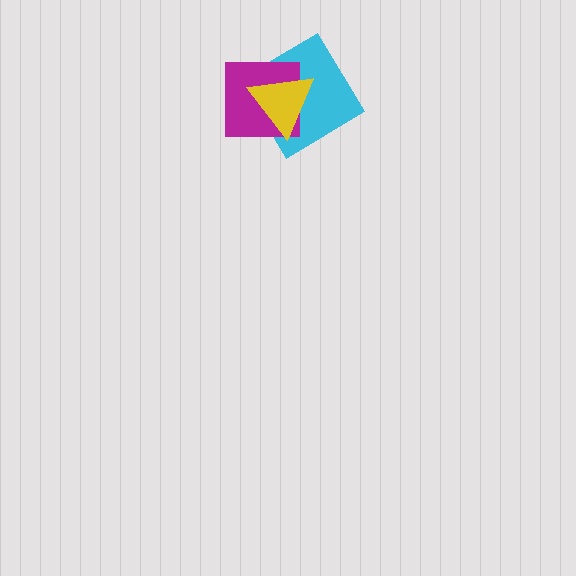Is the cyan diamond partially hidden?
Yes, it is partially covered by another shape.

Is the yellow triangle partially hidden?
No, no other shape covers it.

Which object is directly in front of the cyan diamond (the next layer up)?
The magenta square is directly in front of the cyan diamond.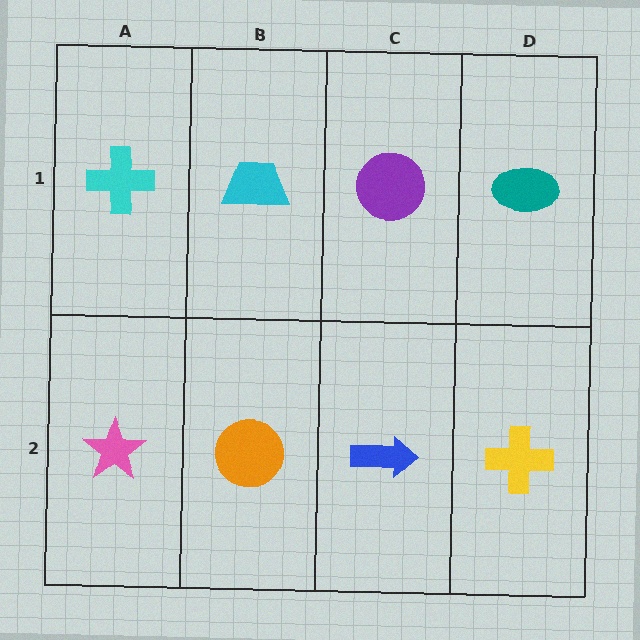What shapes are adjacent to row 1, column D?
A yellow cross (row 2, column D), a purple circle (row 1, column C).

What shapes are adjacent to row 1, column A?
A pink star (row 2, column A), a cyan trapezoid (row 1, column B).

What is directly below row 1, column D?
A yellow cross.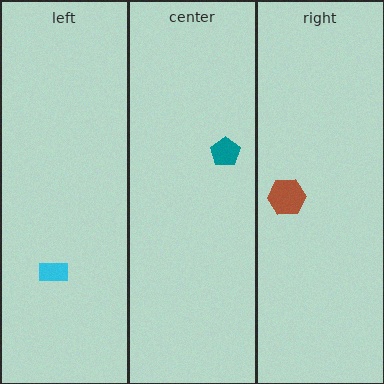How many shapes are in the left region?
1.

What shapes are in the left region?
The cyan rectangle.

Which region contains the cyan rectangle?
The left region.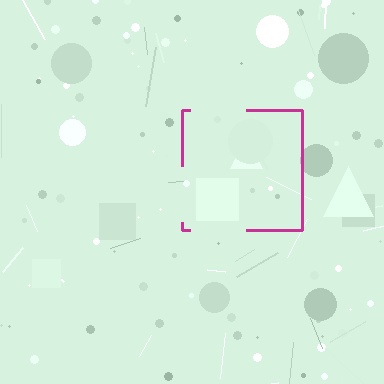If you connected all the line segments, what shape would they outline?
They would outline a square.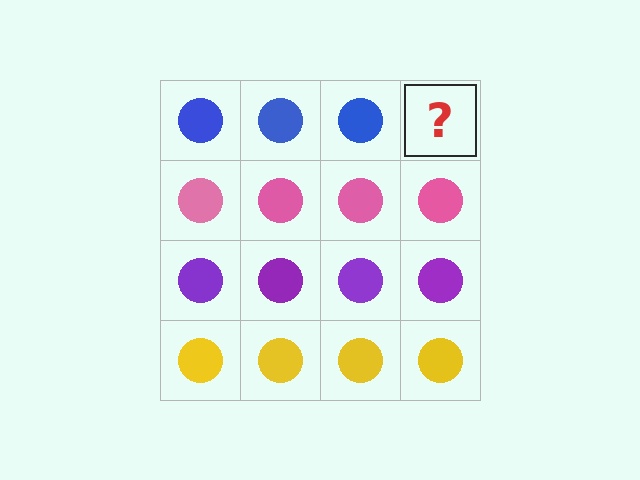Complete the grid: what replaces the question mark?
The question mark should be replaced with a blue circle.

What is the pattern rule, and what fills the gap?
The rule is that each row has a consistent color. The gap should be filled with a blue circle.